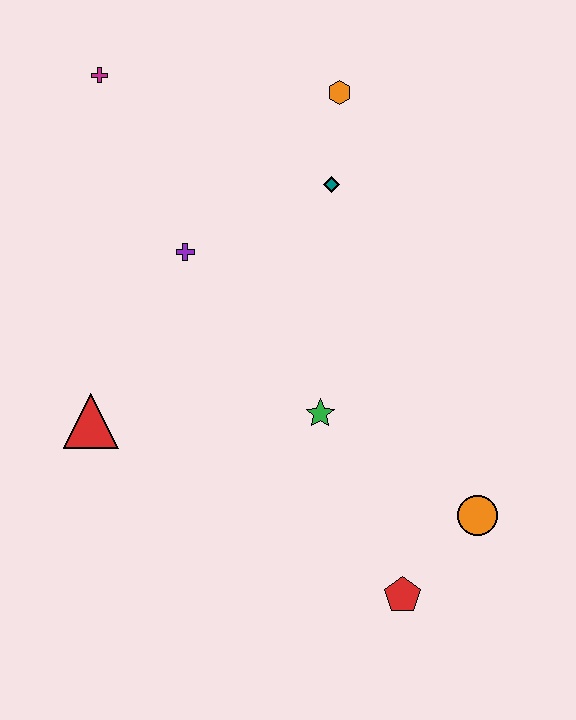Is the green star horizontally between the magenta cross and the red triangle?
No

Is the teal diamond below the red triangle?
No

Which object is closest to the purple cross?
The teal diamond is closest to the purple cross.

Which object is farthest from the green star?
The magenta cross is farthest from the green star.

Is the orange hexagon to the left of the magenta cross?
No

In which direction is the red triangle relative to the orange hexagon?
The red triangle is below the orange hexagon.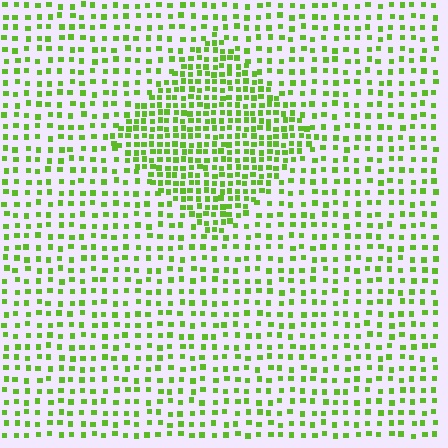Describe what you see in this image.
The image contains small lime elements arranged at two different densities. A diamond-shaped region is visible where the elements are more densely packed than the surrounding area.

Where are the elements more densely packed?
The elements are more densely packed inside the diamond boundary.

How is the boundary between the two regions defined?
The boundary is defined by a change in element density (approximately 2.0x ratio). All elements are the same color, size, and shape.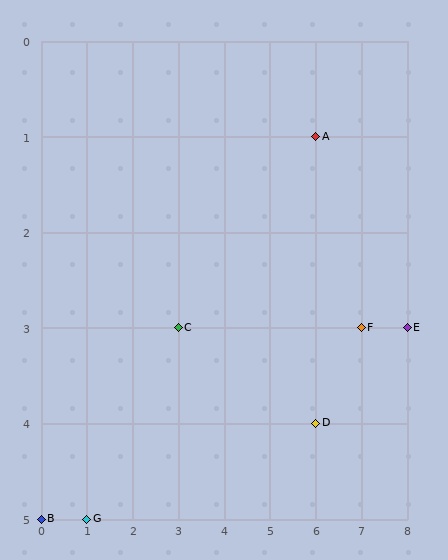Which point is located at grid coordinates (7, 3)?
Point F is at (7, 3).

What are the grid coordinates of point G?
Point G is at grid coordinates (1, 5).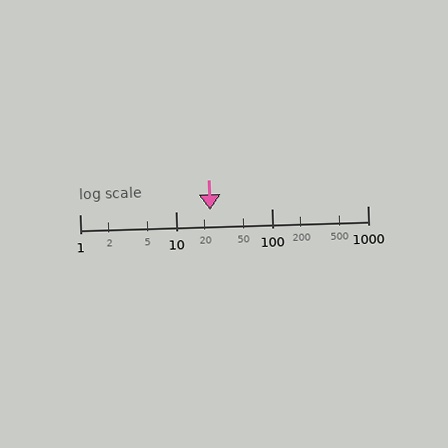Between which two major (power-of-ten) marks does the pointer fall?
The pointer is between 10 and 100.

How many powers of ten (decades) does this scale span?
The scale spans 3 decades, from 1 to 1000.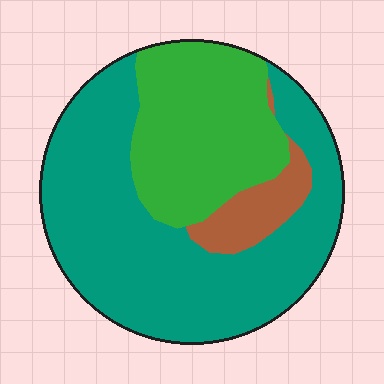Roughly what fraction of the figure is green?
Green covers around 30% of the figure.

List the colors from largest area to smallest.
From largest to smallest: teal, green, brown.